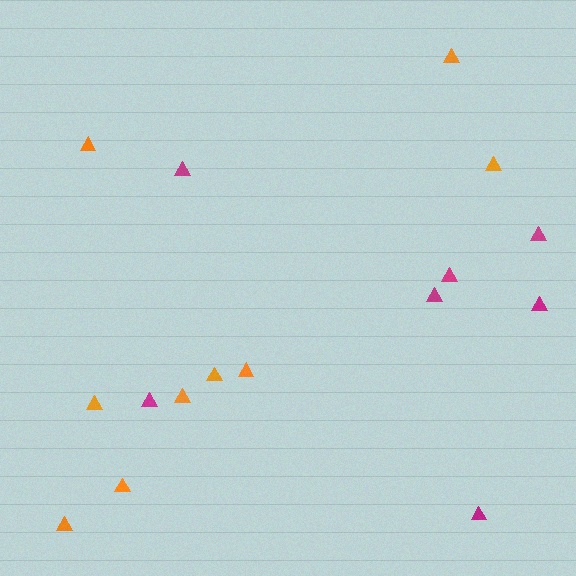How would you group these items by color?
There are 2 groups: one group of orange triangles (9) and one group of magenta triangles (7).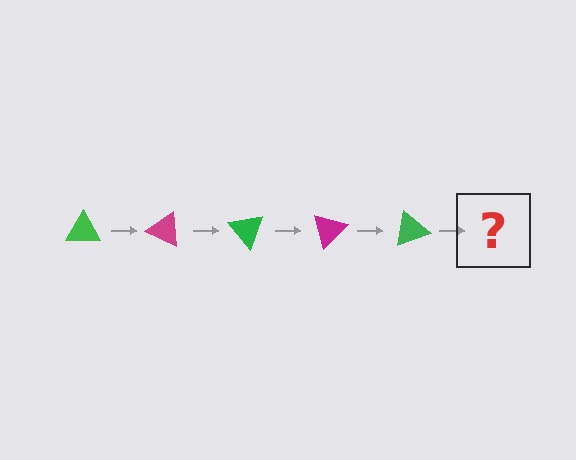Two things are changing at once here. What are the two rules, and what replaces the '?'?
The two rules are that it rotates 25 degrees each step and the color cycles through green and magenta. The '?' should be a magenta triangle, rotated 125 degrees from the start.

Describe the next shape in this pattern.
It should be a magenta triangle, rotated 125 degrees from the start.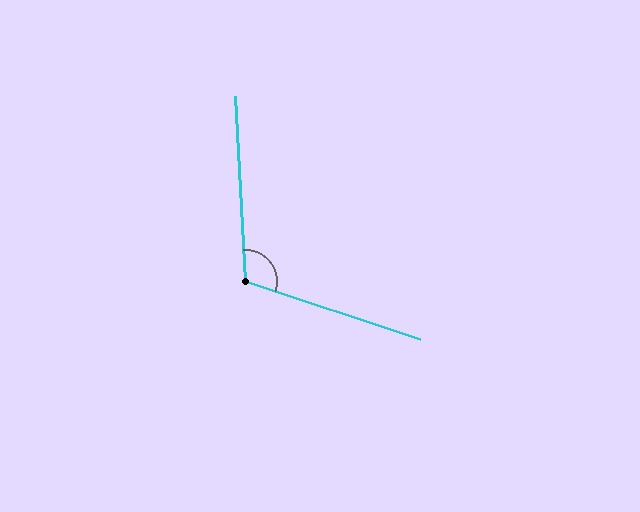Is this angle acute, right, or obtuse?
It is obtuse.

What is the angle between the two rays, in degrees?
Approximately 111 degrees.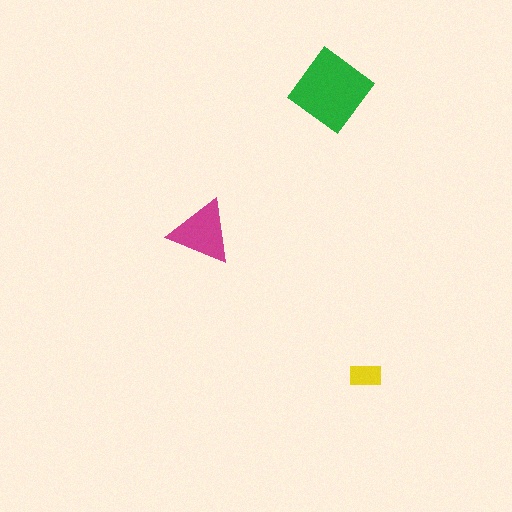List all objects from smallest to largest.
The yellow rectangle, the magenta triangle, the green diamond.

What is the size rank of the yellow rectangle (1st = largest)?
3rd.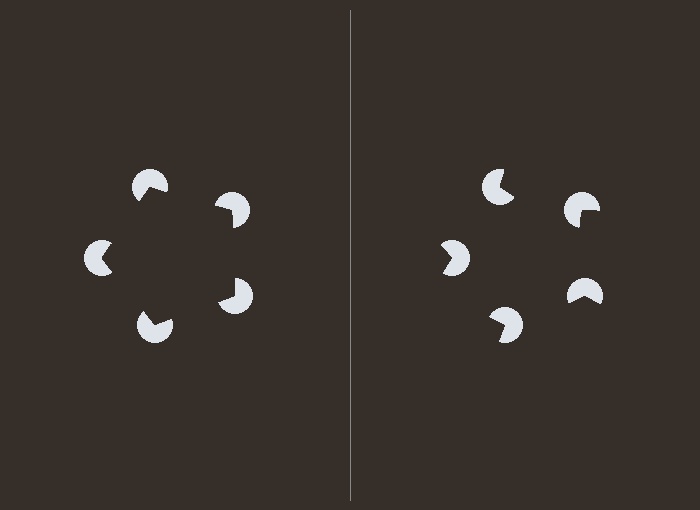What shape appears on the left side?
An illusory pentagon.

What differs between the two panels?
The pac-man discs are positioned identically on both sides; only the wedge orientations differ. On the left they align to a pentagon; on the right they are misaligned.